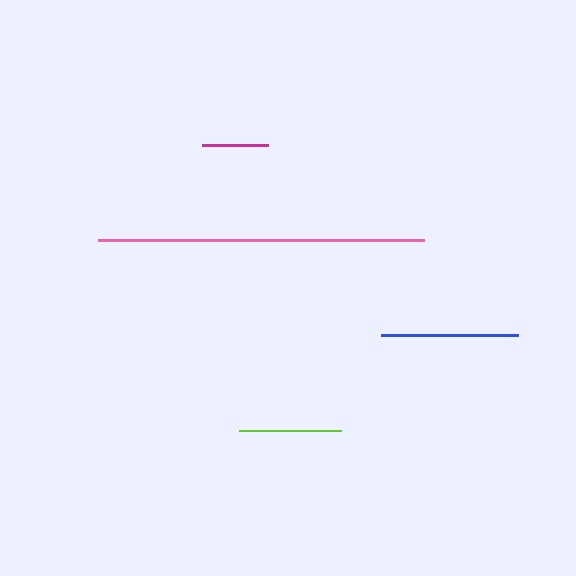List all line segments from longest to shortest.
From longest to shortest: pink, blue, lime, magenta.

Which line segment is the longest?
The pink line is the longest at approximately 326 pixels.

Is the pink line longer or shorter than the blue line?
The pink line is longer than the blue line.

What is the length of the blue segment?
The blue segment is approximately 138 pixels long.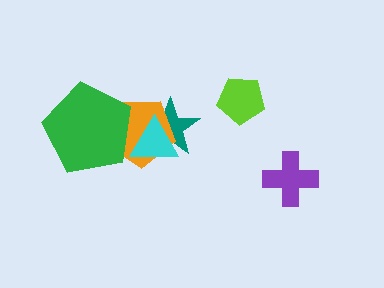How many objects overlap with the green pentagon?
2 objects overlap with the green pentagon.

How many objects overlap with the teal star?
2 objects overlap with the teal star.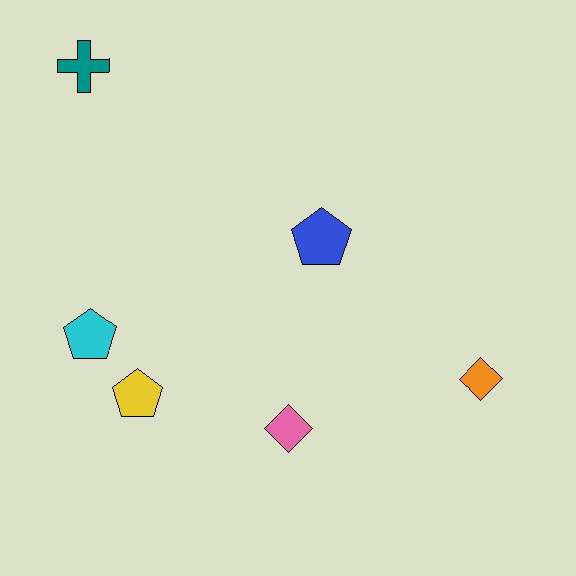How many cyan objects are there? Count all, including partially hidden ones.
There is 1 cyan object.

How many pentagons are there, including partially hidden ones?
There are 3 pentagons.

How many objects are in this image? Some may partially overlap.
There are 6 objects.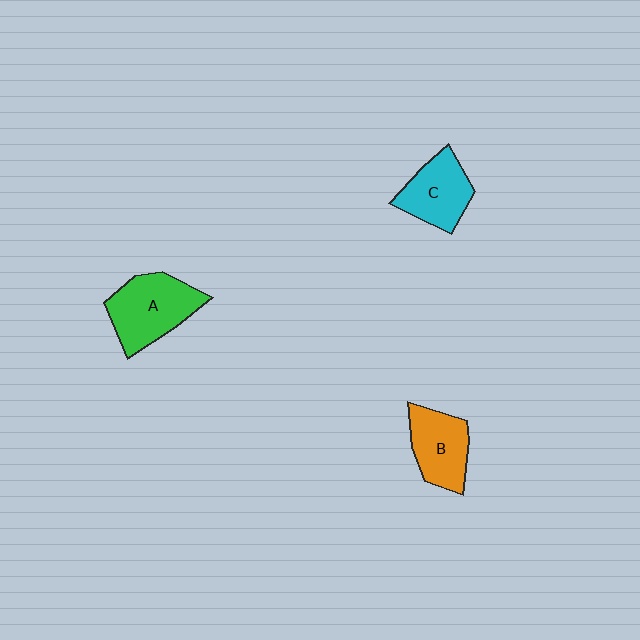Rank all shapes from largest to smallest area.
From largest to smallest: A (green), C (cyan), B (orange).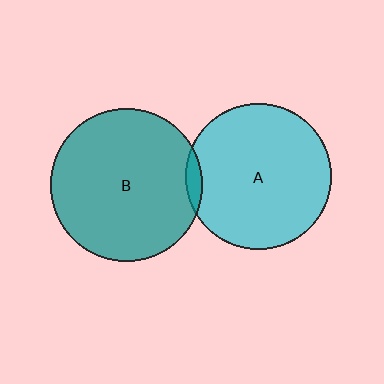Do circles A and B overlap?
Yes.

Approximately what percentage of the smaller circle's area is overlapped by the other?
Approximately 5%.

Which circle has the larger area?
Circle B (teal).